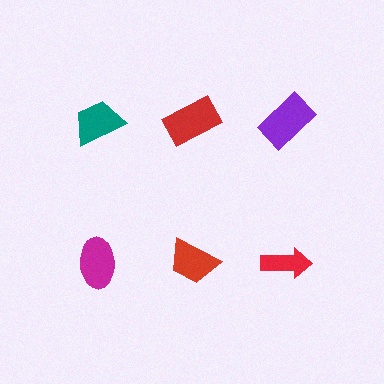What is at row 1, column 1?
A teal trapezoid.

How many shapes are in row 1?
3 shapes.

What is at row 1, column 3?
A purple rectangle.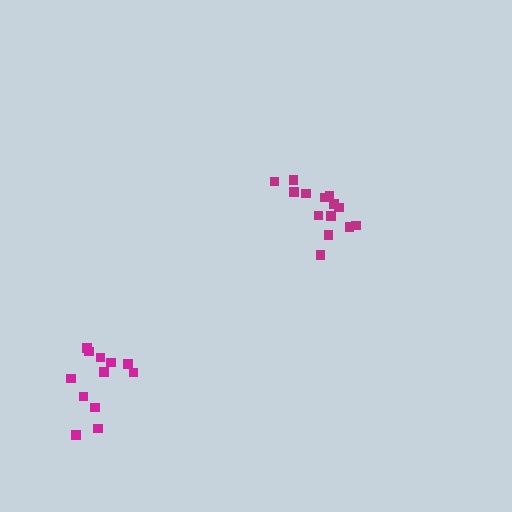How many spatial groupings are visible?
There are 2 spatial groupings.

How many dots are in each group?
Group 1: 12 dots, Group 2: 14 dots (26 total).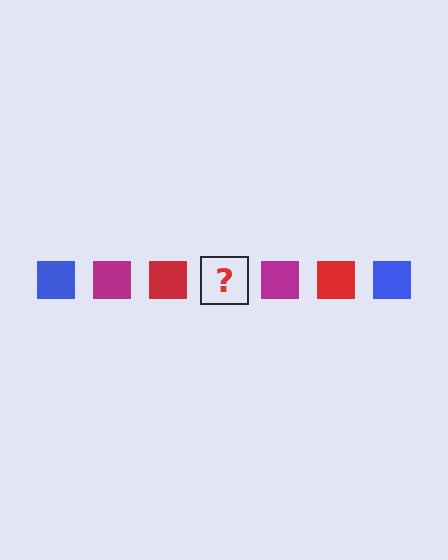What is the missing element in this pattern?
The missing element is a blue square.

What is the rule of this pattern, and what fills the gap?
The rule is that the pattern cycles through blue, magenta, red squares. The gap should be filled with a blue square.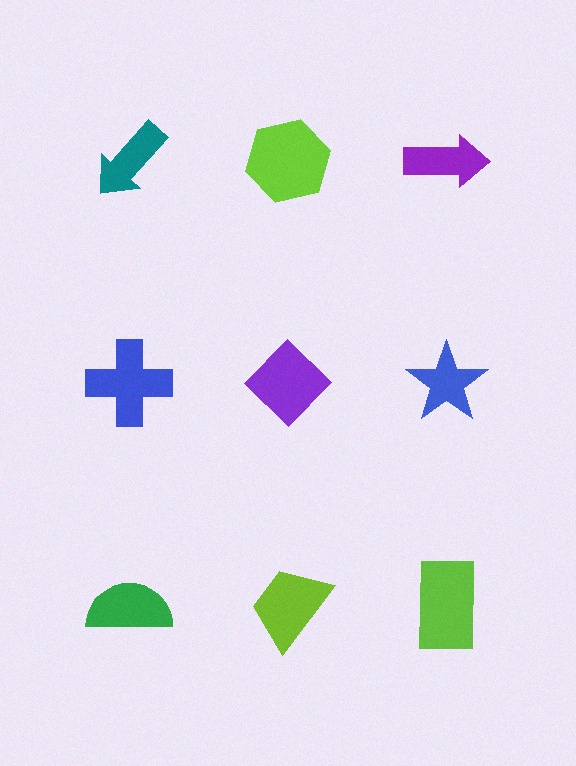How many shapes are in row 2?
3 shapes.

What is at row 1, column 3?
A purple arrow.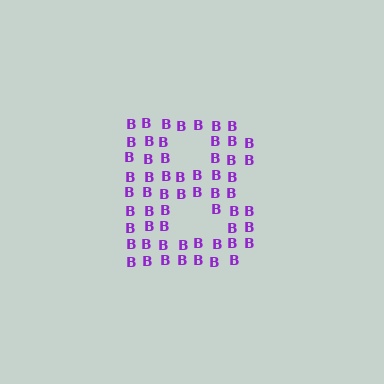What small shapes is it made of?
It is made of small letter B's.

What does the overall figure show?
The overall figure shows the letter B.